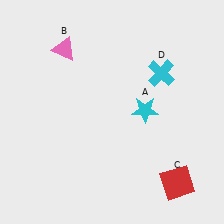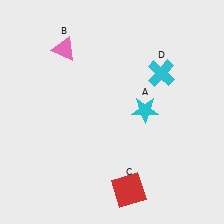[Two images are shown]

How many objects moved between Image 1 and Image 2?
1 object moved between the two images.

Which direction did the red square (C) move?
The red square (C) moved left.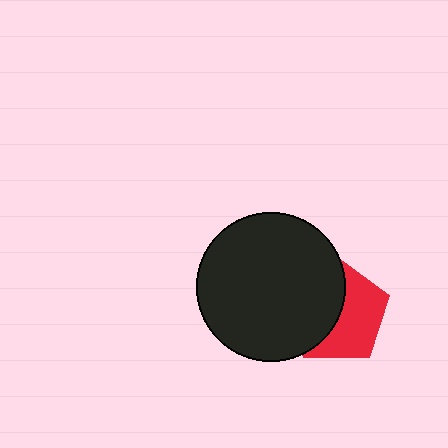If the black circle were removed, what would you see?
You would see the complete red pentagon.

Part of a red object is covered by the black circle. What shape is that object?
It is a pentagon.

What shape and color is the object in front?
The object in front is a black circle.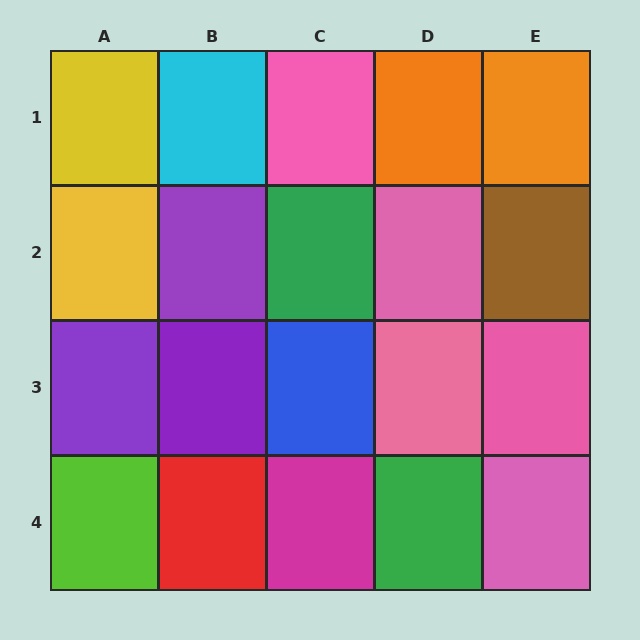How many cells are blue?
1 cell is blue.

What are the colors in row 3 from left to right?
Purple, purple, blue, pink, pink.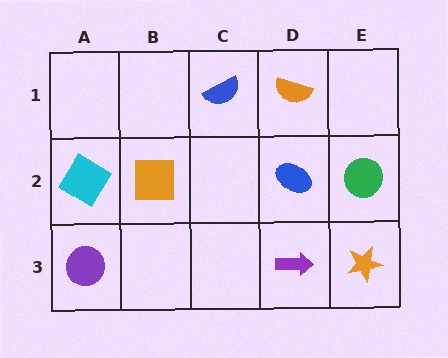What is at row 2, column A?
A cyan diamond.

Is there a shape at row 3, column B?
No, that cell is empty.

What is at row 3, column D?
A purple arrow.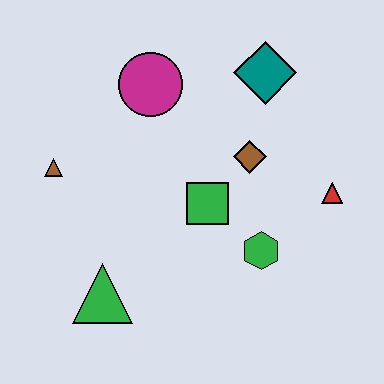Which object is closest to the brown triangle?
The magenta circle is closest to the brown triangle.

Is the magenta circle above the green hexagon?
Yes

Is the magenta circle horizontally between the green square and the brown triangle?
Yes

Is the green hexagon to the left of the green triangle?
No